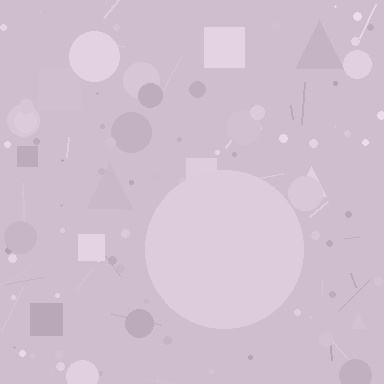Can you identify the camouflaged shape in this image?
The camouflaged shape is a circle.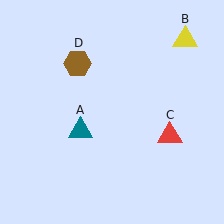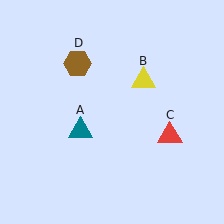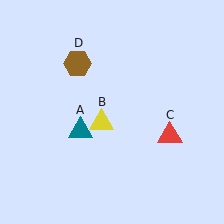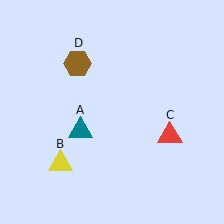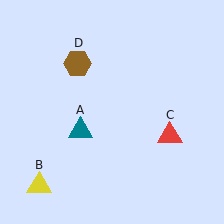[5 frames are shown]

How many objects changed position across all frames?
1 object changed position: yellow triangle (object B).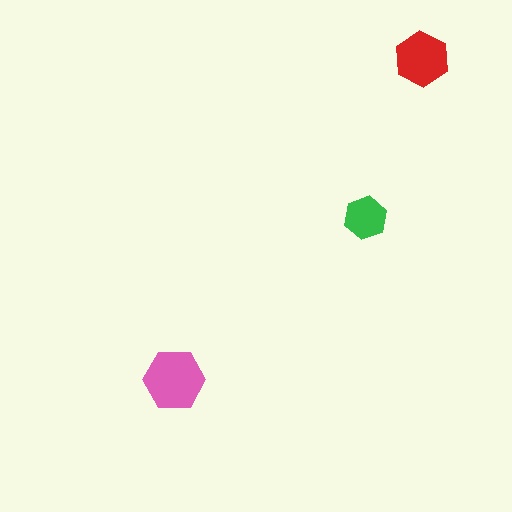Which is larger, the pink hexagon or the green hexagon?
The pink one.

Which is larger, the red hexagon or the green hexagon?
The red one.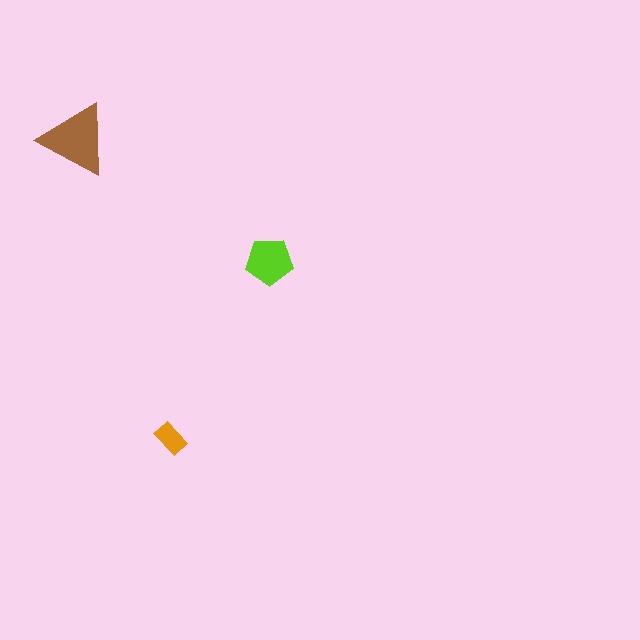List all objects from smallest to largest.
The orange rectangle, the lime pentagon, the brown triangle.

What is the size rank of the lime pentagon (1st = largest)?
2nd.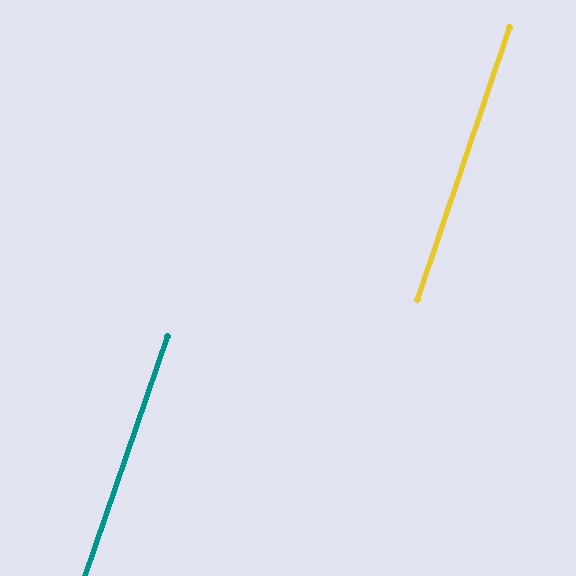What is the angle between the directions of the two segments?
Approximately 0 degrees.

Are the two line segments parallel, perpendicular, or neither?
Parallel — their directions differ by only 0.3°.